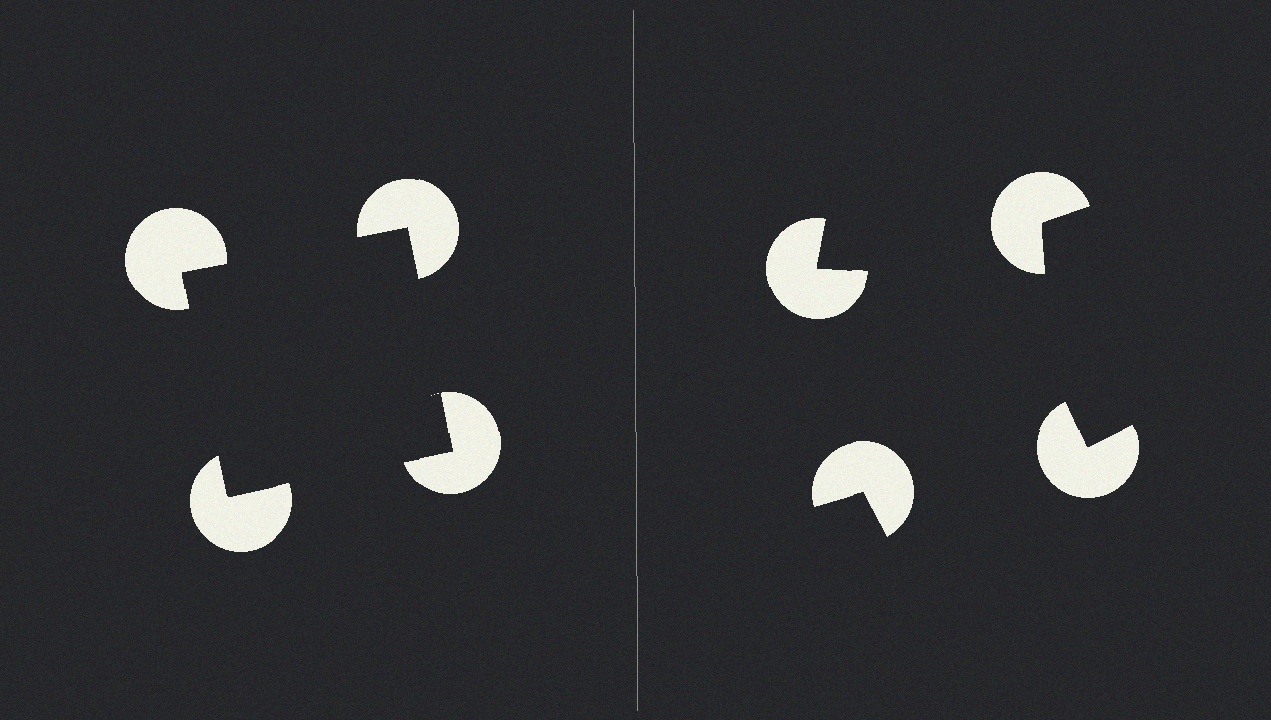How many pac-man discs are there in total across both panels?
8 — 4 on each side.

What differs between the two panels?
The pac-man discs are positioned identically on both sides; only the wedge orientations differ. On the left they align to a square; on the right they are misaligned.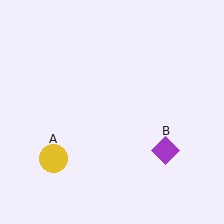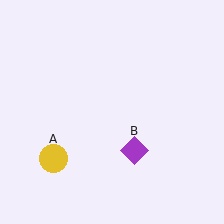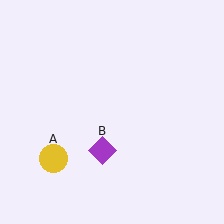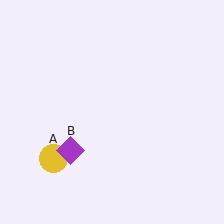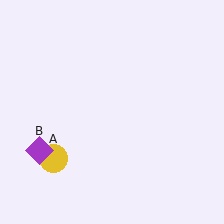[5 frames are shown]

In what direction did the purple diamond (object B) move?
The purple diamond (object B) moved left.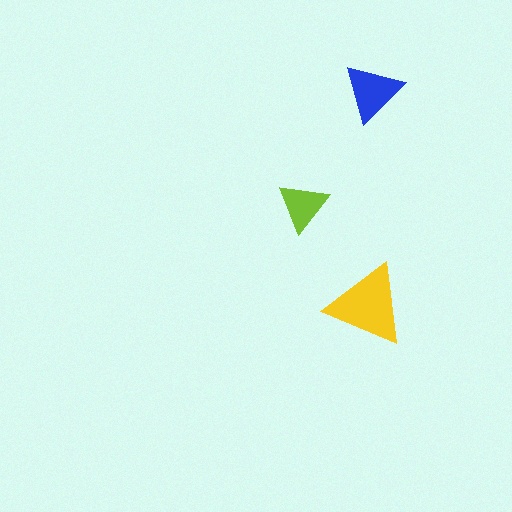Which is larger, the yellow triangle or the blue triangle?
The yellow one.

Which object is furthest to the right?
The blue triangle is rightmost.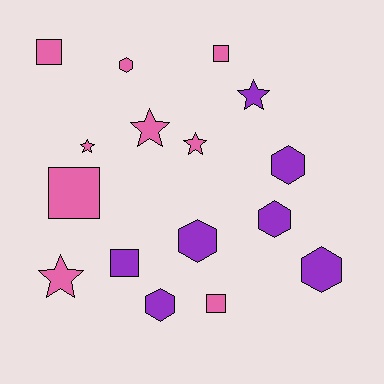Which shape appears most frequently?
Hexagon, with 6 objects.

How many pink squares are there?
There are 4 pink squares.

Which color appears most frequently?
Pink, with 9 objects.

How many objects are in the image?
There are 16 objects.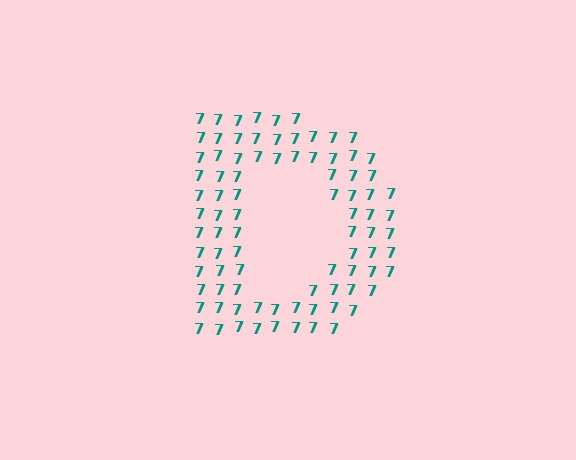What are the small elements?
The small elements are digit 7's.